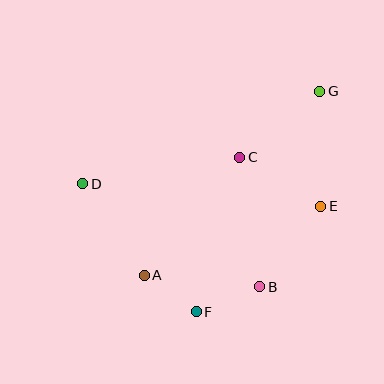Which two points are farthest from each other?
Points A and G are farthest from each other.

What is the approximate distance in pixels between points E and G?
The distance between E and G is approximately 115 pixels.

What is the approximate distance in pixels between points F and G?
The distance between F and G is approximately 253 pixels.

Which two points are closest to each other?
Points A and F are closest to each other.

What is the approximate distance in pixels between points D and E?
The distance between D and E is approximately 239 pixels.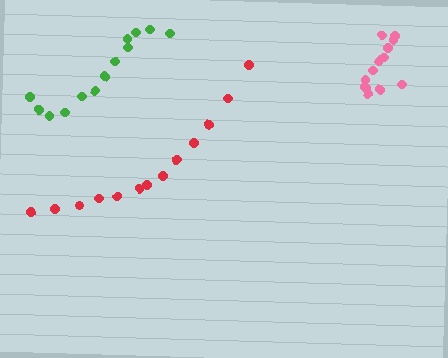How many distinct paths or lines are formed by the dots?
There are 3 distinct paths.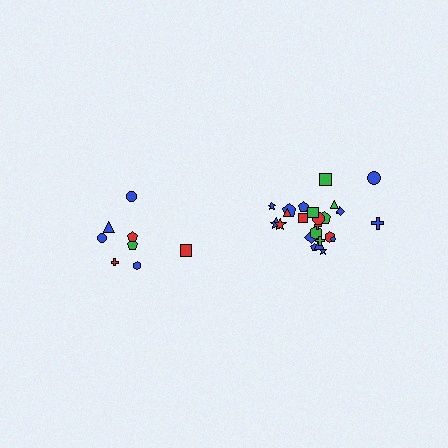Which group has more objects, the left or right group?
The right group.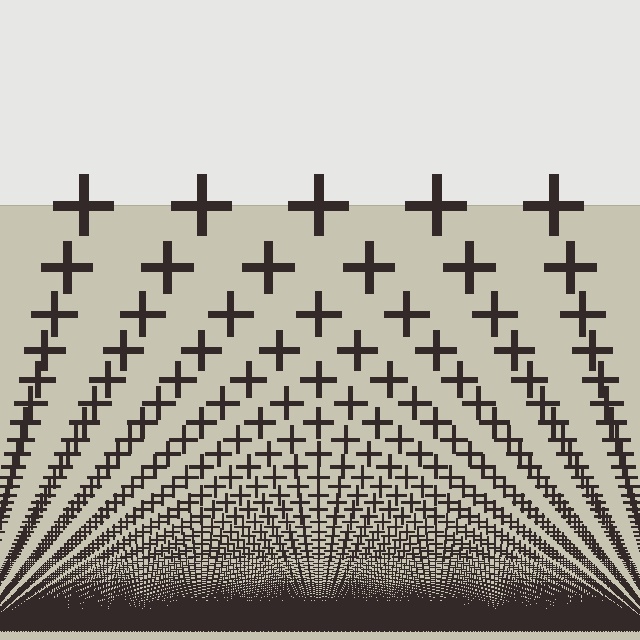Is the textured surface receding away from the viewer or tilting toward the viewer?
The surface appears to tilt toward the viewer. Texture elements get larger and sparser toward the top.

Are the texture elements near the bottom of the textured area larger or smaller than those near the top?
Smaller. The gradient is inverted — elements near the bottom are smaller and denser.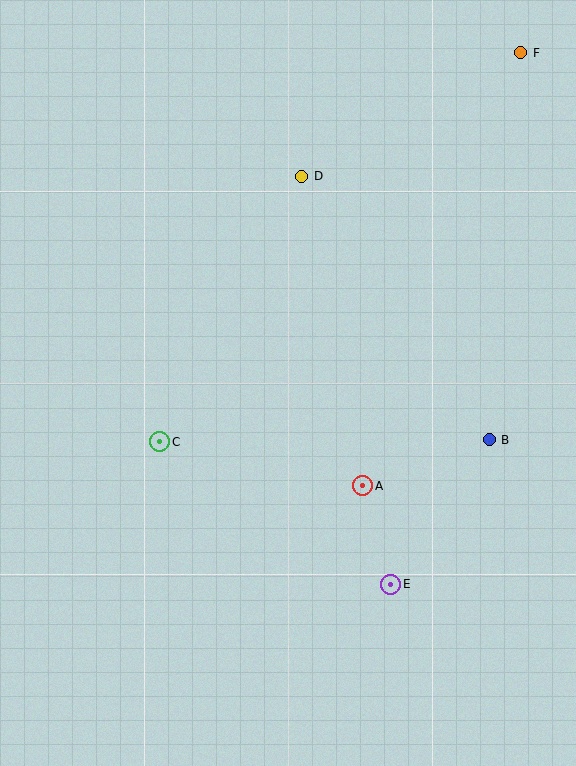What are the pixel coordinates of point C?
Point C is at (160, 442).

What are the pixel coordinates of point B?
Point B is at (489, 440).